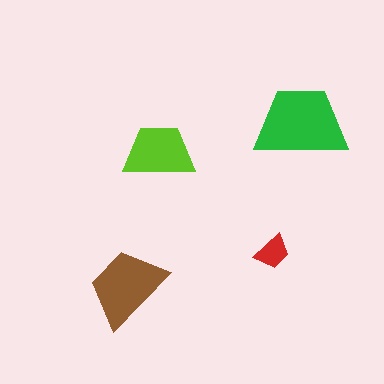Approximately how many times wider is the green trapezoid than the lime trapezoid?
About 1.5 times wider.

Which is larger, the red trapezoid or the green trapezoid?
The green one.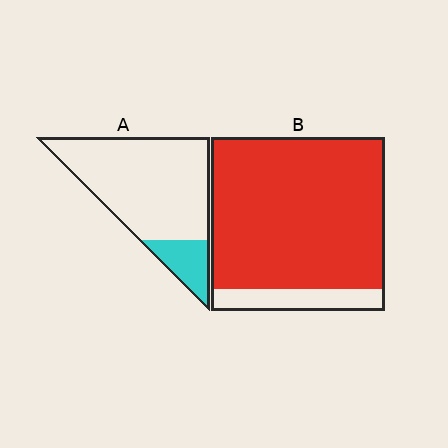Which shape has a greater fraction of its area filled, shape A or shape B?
Shape B.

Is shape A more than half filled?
No.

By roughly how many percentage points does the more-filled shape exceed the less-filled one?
By roughly 70 percentage points (B over A).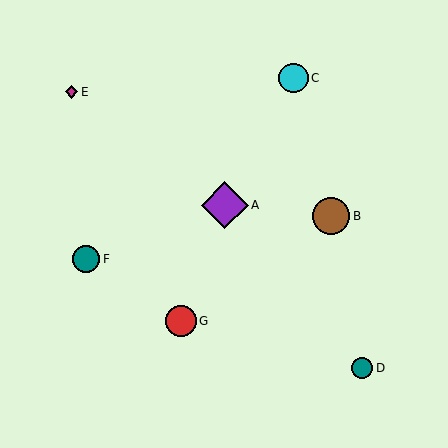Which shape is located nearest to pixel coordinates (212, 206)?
The purple diamond (labeled A) at (225, 205) is nearest to that location.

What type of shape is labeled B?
Shape B is a brown circle.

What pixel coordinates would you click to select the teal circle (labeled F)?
Click at (86, 259) to select the teal circle F.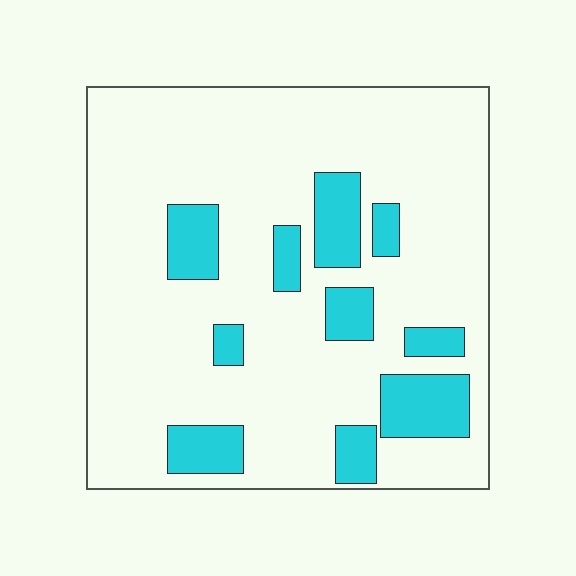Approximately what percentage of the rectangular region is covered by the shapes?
Approximately 20%.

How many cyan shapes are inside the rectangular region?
10.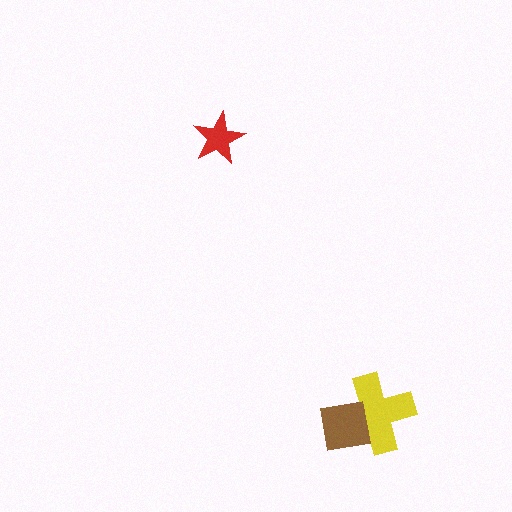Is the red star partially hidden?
No, no other shape covers it.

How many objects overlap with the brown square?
1 object overlaps with the brown square.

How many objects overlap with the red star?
0 objects overlap with the red star.